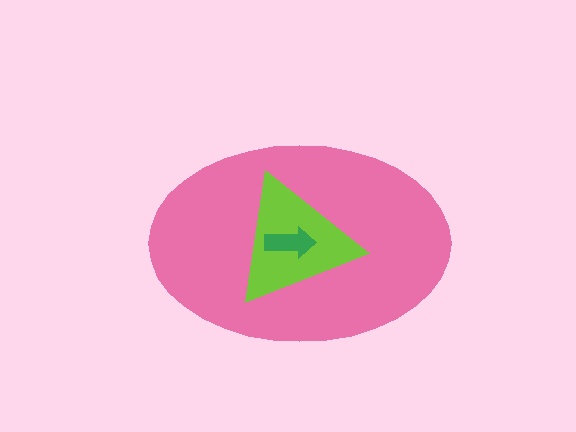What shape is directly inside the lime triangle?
The green arrow.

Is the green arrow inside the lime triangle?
Yes.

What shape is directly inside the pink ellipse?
The lime triangle.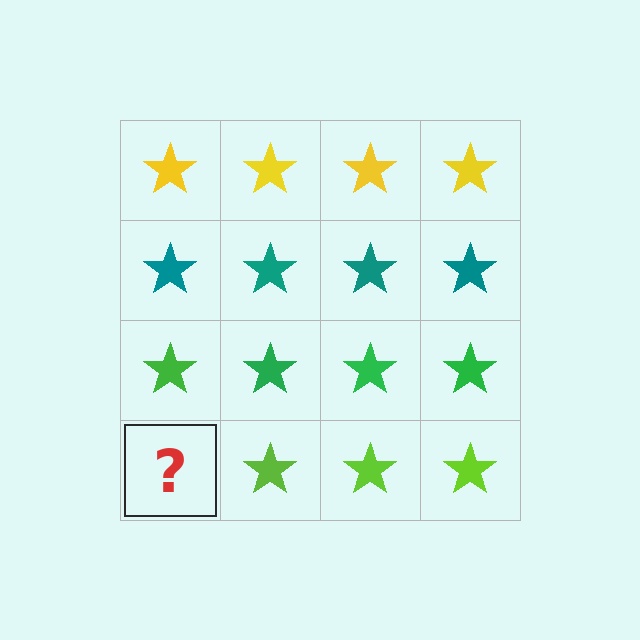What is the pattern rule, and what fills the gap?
The rule is that each row has a consistent color. The gap should be filled with a lime star.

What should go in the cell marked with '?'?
The missing cell should contain a lime star.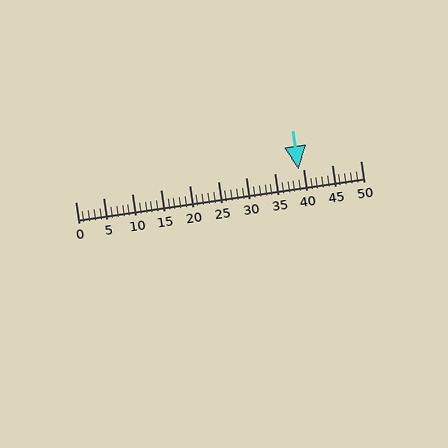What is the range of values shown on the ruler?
The ruler shows values from 0 to 50.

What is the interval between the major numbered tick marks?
The major tick marks are spaced 5 units apart.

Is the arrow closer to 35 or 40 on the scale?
The arrow is closer to 40.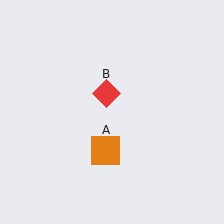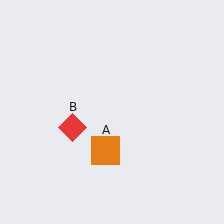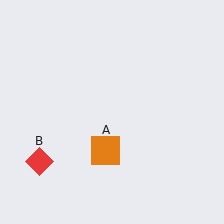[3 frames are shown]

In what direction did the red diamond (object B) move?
The red diamond (object B) moved down and to the left.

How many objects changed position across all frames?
1 object changed position: red diamond (object B).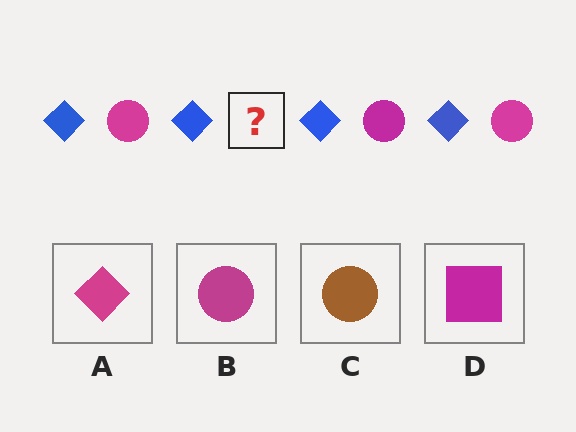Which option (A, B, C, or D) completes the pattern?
B.